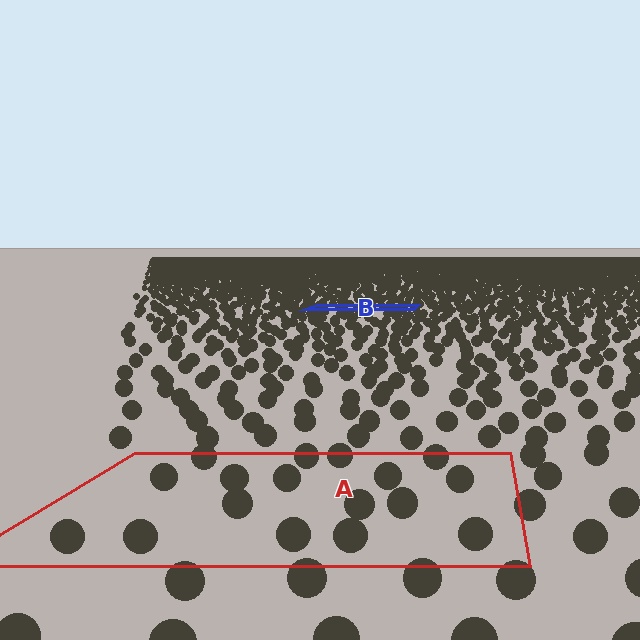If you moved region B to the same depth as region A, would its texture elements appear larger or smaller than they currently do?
They would appear larger. At a closer depth, the same texture elements are projected at a bigger on-screen size.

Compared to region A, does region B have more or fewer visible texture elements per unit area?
Region B has more texture elements per unit area — they are packed more densely because it is farther away.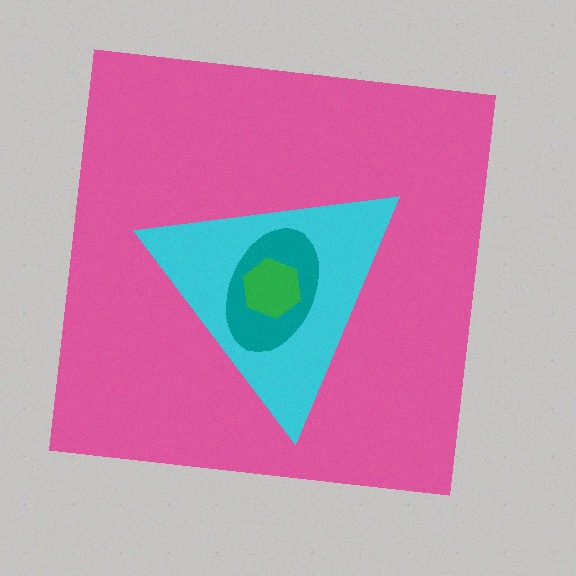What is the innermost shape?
The green hexagon.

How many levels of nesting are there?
4.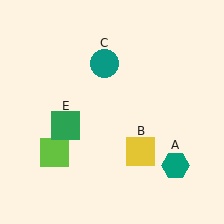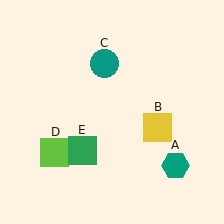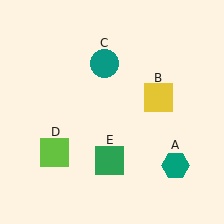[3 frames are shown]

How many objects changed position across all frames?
2 objects changed position: yellow square (object B), green square (object E).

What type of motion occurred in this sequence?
The yellow square (object B), green square (object E) rotated counterclockwise around the center of the scene.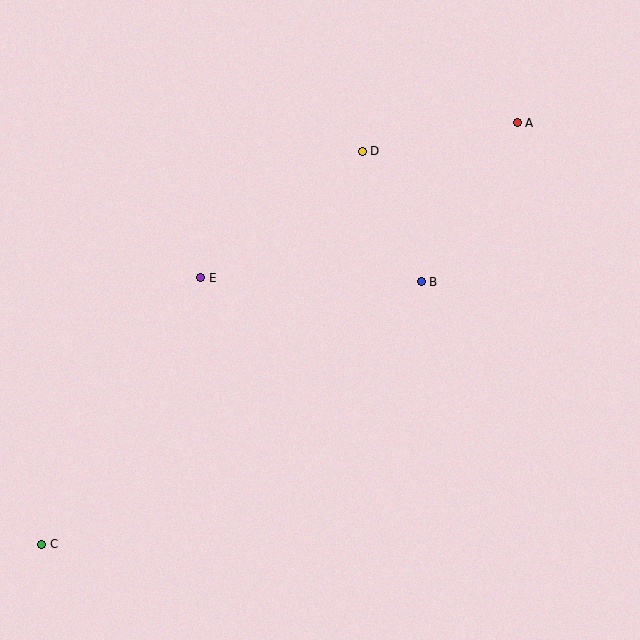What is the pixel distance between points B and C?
The distance between B and C is 462 pixels.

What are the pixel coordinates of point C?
Point C is at (42, 544).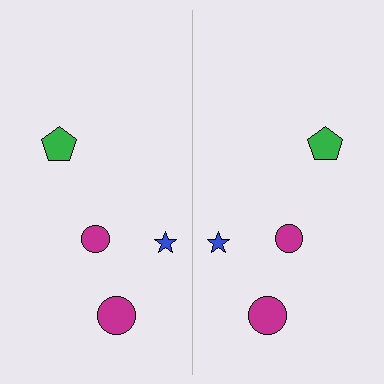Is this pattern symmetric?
Yes, this pattern has bilateral (reflection) symmetry.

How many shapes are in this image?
There are 8 shapes in this image.